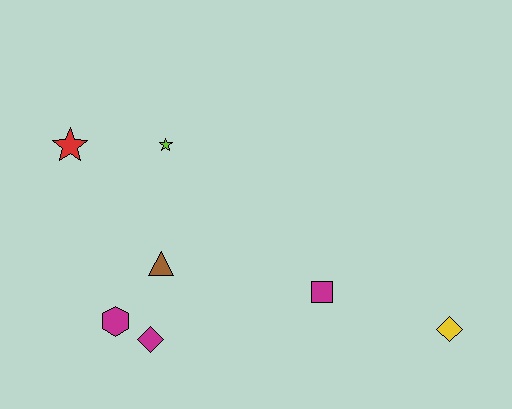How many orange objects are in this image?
There are no orange objects.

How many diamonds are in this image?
There are 2 diamonds.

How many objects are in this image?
There are 7 objects.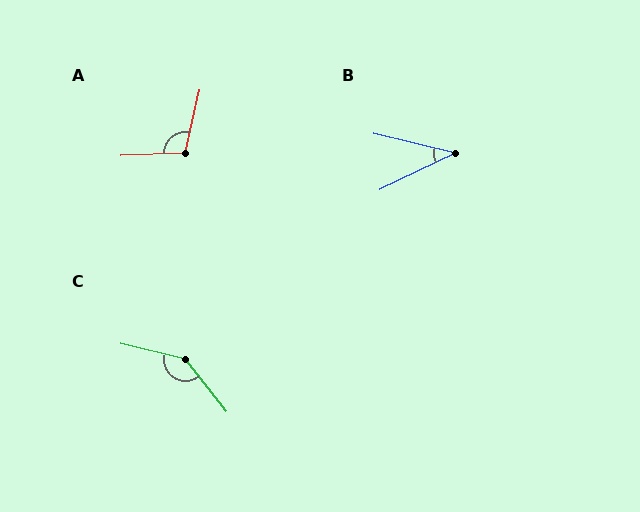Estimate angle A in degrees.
Approximately 105 degrees.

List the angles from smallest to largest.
B (40°), A (105°), C (141°).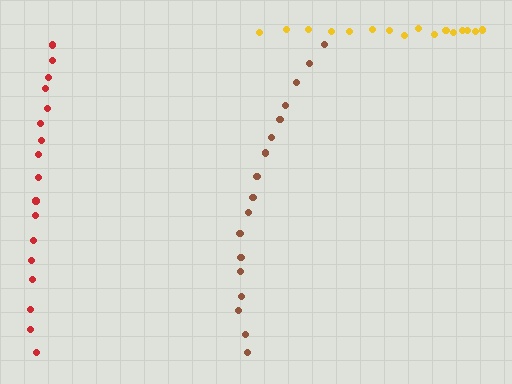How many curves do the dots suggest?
There are 3 distinct paths.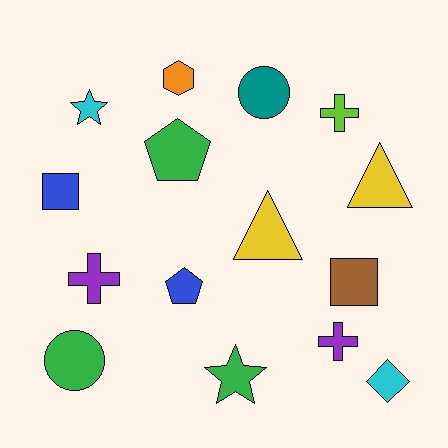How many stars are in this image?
There are 2 stars.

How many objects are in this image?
There are 15 objects.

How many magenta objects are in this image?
There are no magenta objects.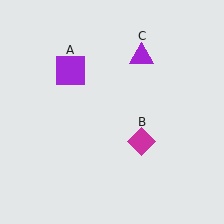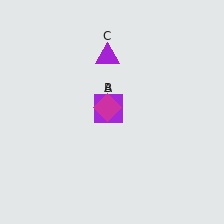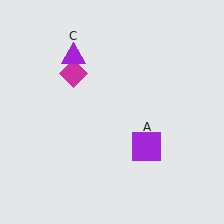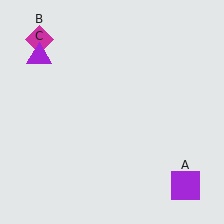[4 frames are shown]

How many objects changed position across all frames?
3 objects changed position: purple square (object A), magenta diamond (object B), purple triangle (object C).